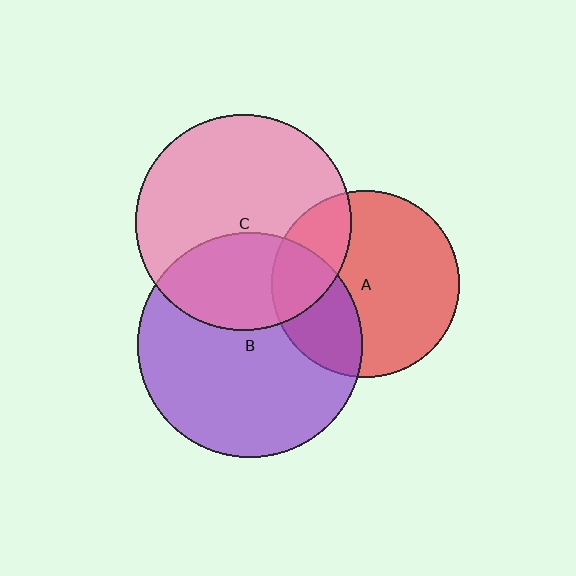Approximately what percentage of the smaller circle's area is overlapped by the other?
Approximately 35%.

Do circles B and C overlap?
Yes.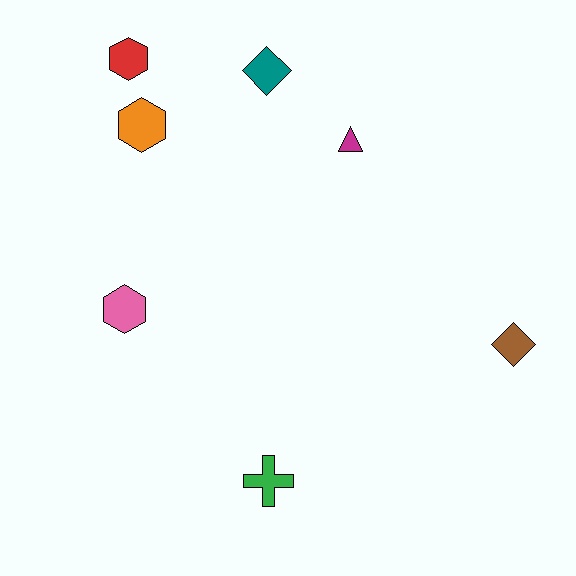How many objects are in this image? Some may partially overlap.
There are 7 objects.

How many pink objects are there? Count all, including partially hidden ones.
There is 1 pink object.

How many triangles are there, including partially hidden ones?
There is 1 triangle.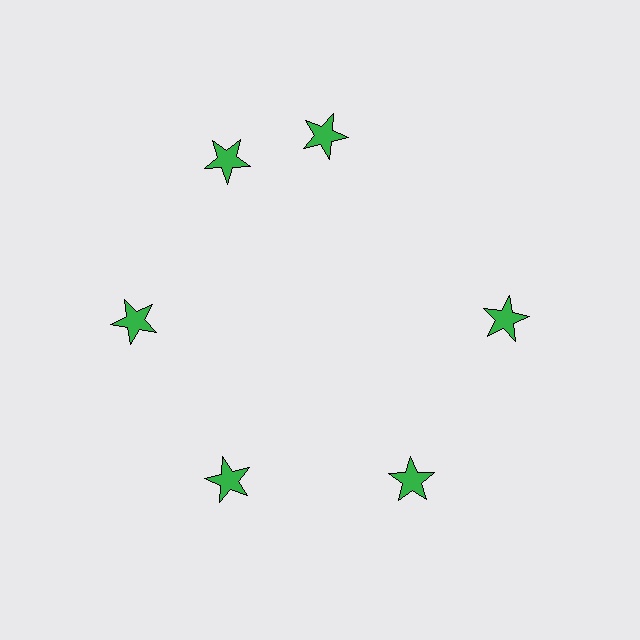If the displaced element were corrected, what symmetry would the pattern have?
It would have 6-fold rotational symmetry — the pattern would map onto itself every 60 degrees.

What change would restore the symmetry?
The symmetry would be restored by rotating it back into even spacing with its neighbors so that all 6 stars sit at equal angles and equal distance from the center.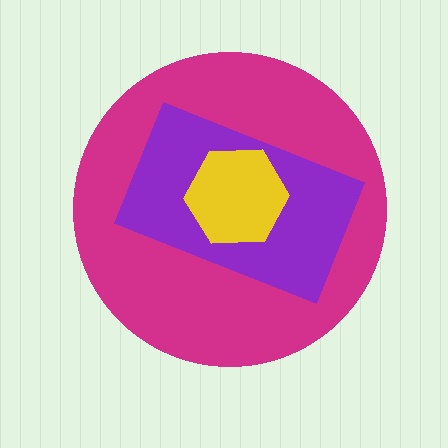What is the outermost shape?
The magenta circle.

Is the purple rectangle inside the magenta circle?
Yes.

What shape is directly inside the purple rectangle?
The yellow hexagon.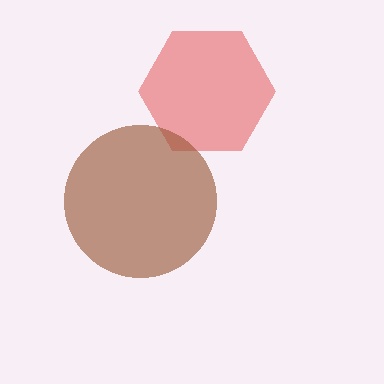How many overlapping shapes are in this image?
There are 2 overlapping shapes in the image.